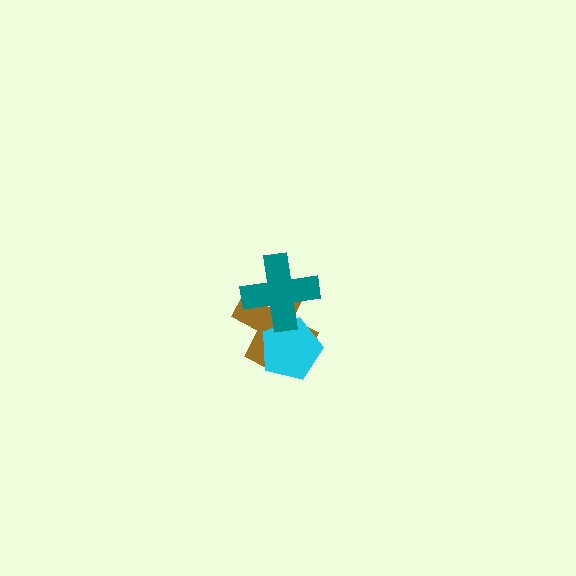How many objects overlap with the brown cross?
2 objects overlap with the brown cross.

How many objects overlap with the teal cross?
2 objects overlap with the teal cross.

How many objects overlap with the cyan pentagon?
2 objects overlap with the cyan pentagon.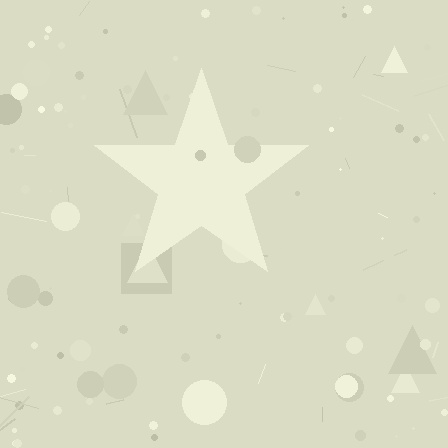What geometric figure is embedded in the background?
A star is embedded in the background.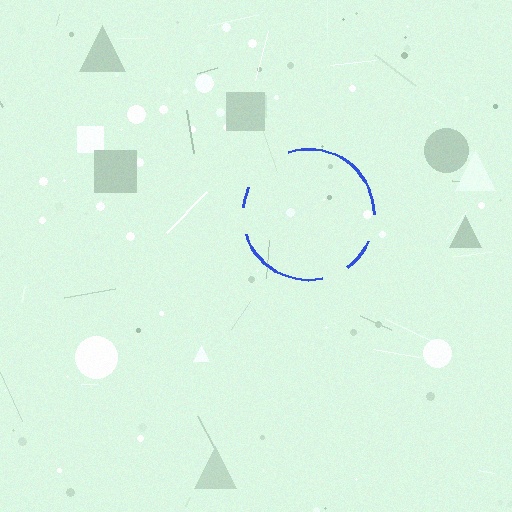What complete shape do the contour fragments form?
The contour fragments form a circle.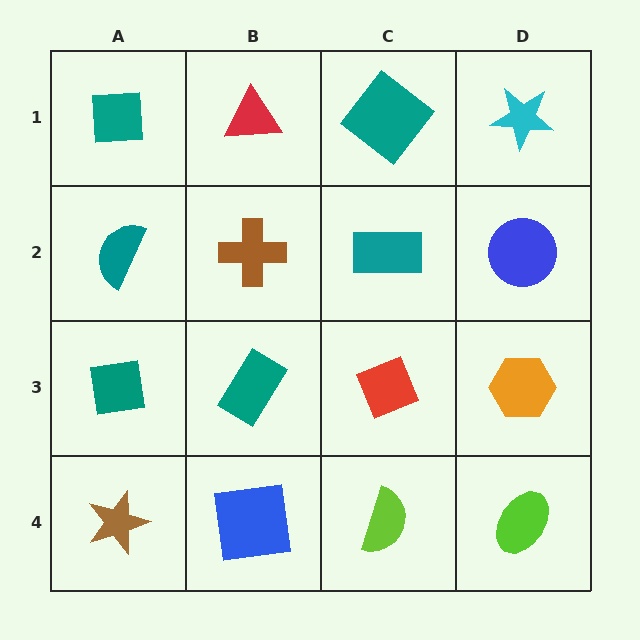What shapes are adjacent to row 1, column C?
A teal rectangle (row 2, column C), a red triangle (row 1, column B), a cyan star (row 1, column D).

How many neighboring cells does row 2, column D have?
3.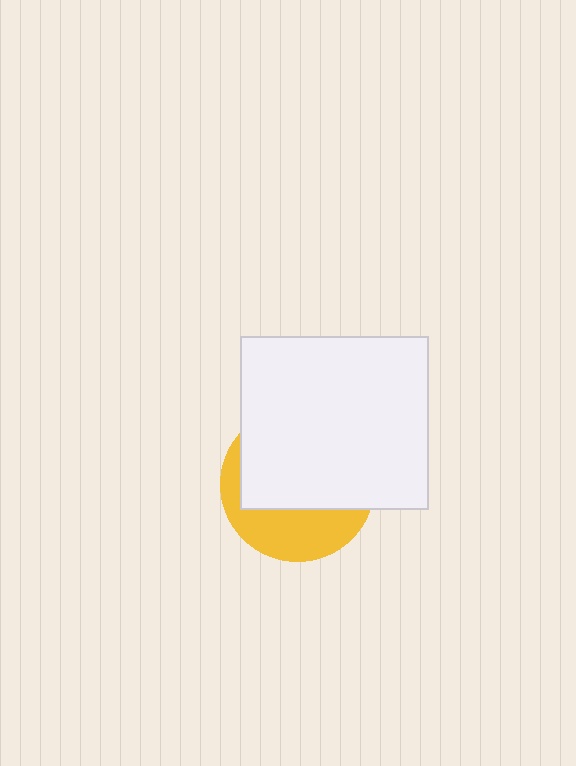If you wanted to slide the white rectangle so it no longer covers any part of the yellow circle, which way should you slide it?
Slide it up — that is the most direct way to separate the two shapes.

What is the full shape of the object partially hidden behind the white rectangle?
The partially hidden object is a yellow circle.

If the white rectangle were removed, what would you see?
You would see the complete yellow circle.